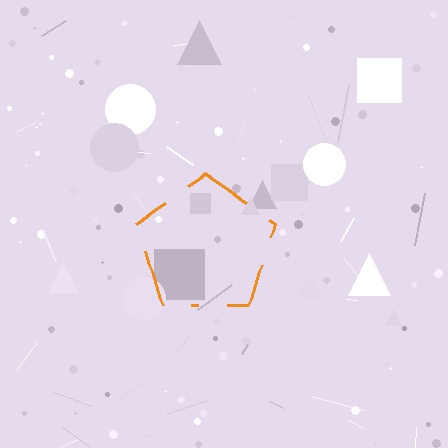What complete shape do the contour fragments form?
The contour fragments form a pentagon.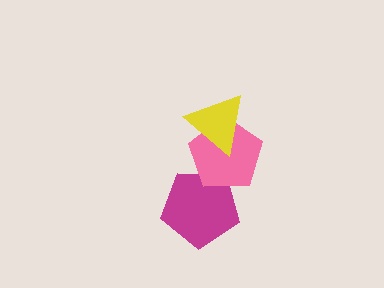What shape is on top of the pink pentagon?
The yellow triangle is on top of the pink pentagon.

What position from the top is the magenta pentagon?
The magenta pentagon is 3rd from the top.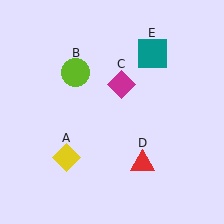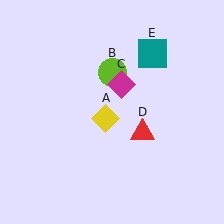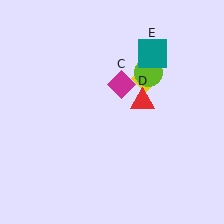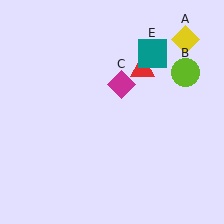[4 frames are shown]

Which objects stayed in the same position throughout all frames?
Magenta diamond (object C) and teal square (object E) remained stationary.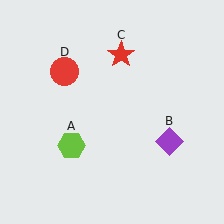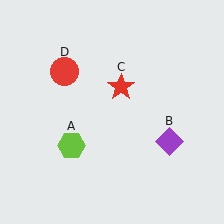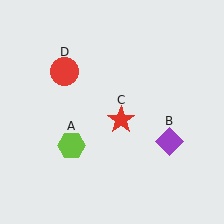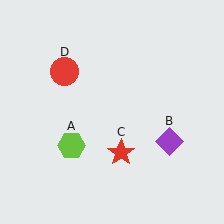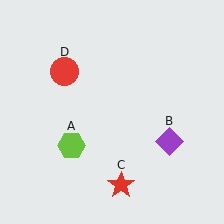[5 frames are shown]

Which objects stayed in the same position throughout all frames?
Lime hexagon (object A) and purple diamond (object B) and red circle (object D) remained stationary.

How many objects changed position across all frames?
1 object changed position: red star (object C).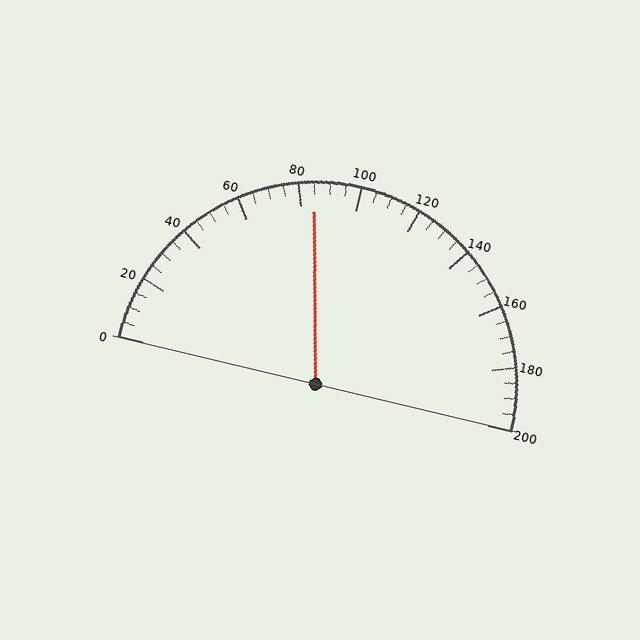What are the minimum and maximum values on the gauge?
The gauge ranges from 0 to 200.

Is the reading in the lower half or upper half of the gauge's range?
The reading is in the lower half of the range (0 to 200).